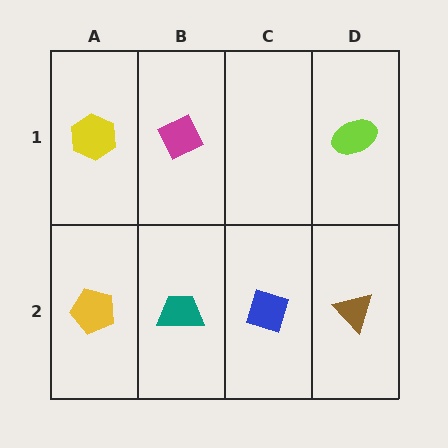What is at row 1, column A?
A yellow hexagon.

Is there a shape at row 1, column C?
No, that cell is empty.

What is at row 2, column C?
A blue diamond.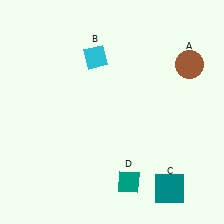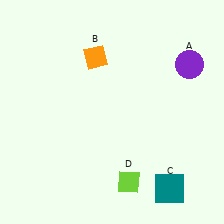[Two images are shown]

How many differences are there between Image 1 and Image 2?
There are 3 differences between the two images.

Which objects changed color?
A changed from brown to purple. B changed from cyan to orange. D changed from teal to lime.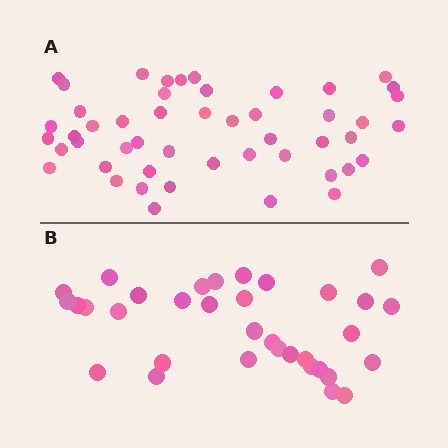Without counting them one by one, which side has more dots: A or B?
Region A (the top region) has more dots.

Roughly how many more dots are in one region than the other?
Region A has approximately 15 more dots than region B.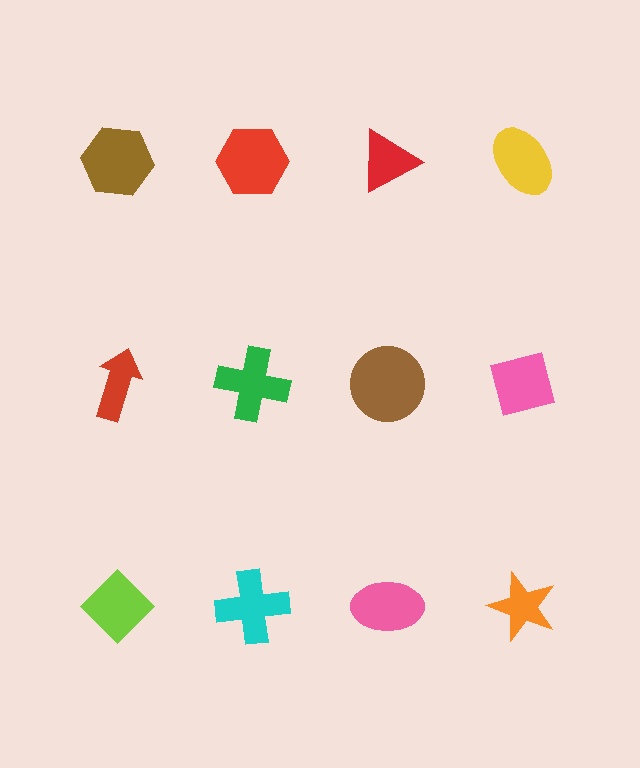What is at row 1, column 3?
A red triangle.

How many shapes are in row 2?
4 shapes.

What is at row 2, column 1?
A red arrow.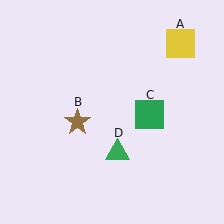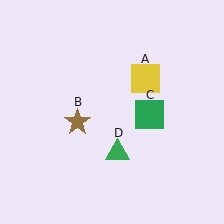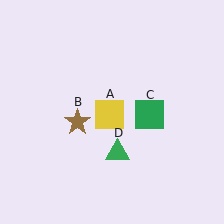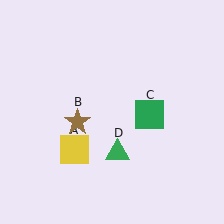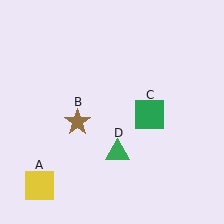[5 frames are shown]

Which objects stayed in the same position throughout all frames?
Brown star (object B) and green square (object C) and green triangle (object D) remained stationary.